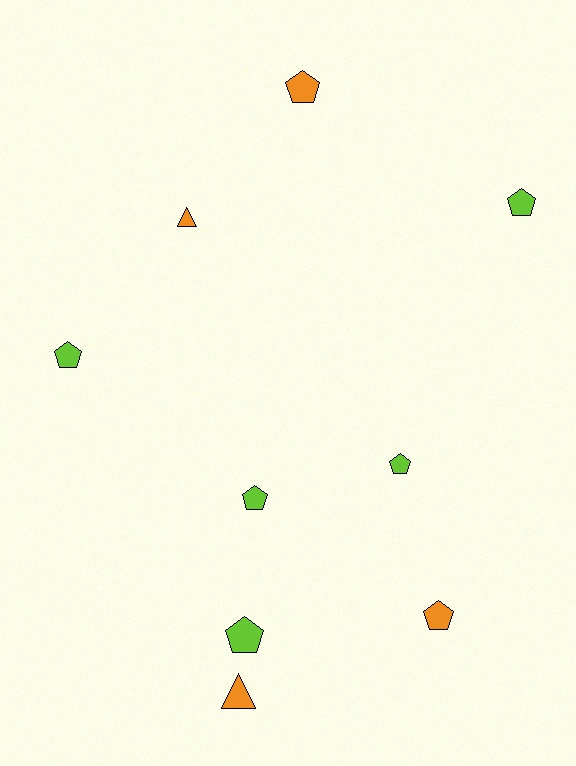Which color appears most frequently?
Lime, with 5 objects.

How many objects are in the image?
There are 9 objects.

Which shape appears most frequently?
Pentagon, with 7 objects.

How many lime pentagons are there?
There are 5 lime pentagons.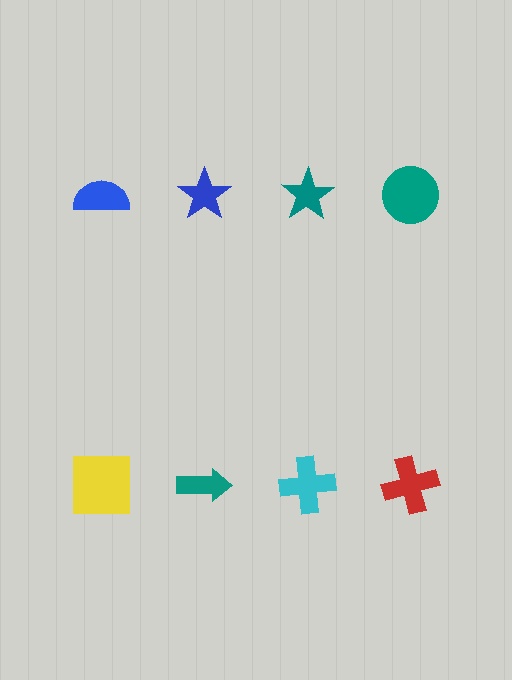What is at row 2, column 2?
A teal arrow.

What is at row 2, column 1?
A yellow square.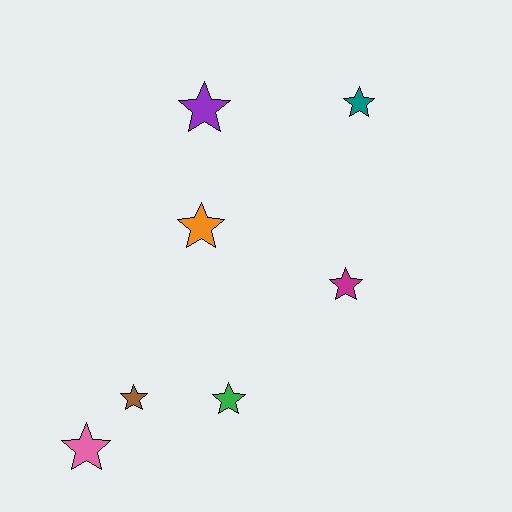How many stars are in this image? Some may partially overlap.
There are 7 stars.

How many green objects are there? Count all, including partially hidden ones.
There is 1 green object.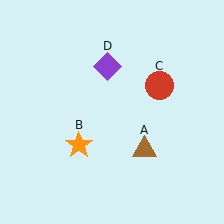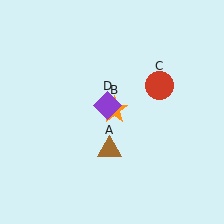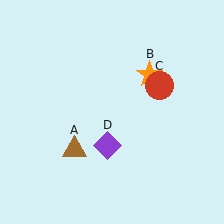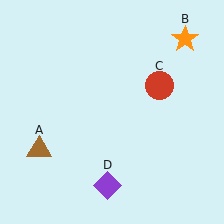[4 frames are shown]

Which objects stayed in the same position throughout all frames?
Red circle (object C) remained stationary.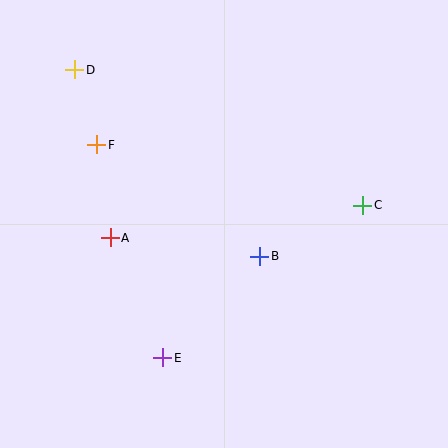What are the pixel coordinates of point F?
Point F is at (97, 145).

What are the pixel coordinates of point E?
Point E is at (163, 358).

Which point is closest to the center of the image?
Point B at (260, 256) is closest to the center.